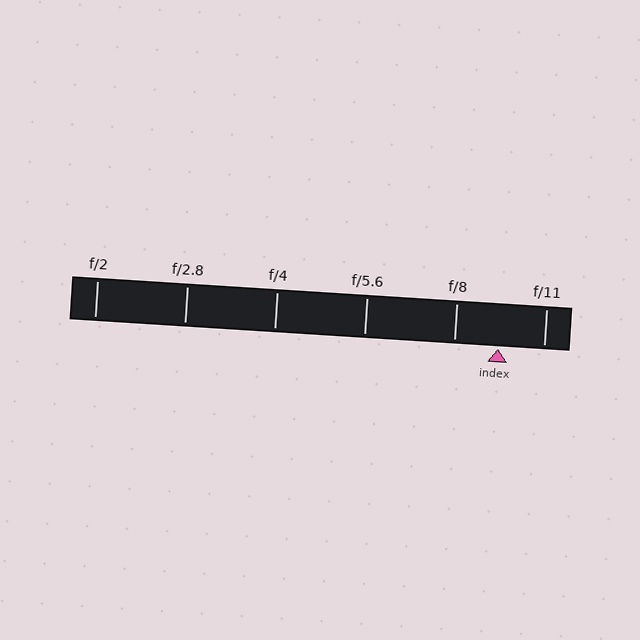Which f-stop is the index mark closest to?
The index mark is closest to f/8.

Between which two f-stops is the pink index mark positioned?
The index mark is between f/8 and f/11.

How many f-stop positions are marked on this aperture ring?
There are 6 f-stop positions marked.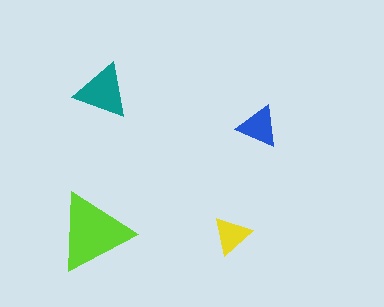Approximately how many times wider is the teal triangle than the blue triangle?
About 1.5 times wider.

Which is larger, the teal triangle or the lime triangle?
The lime one.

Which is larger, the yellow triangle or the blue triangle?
The blue one.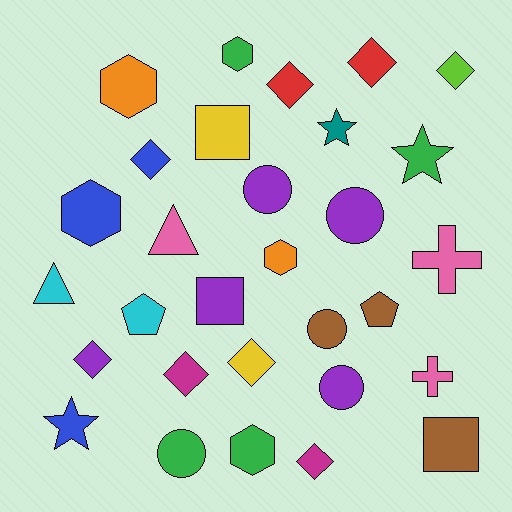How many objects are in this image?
There are 30 objects.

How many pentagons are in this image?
There are 2 pentagons.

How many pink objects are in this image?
There are 3 pink objects.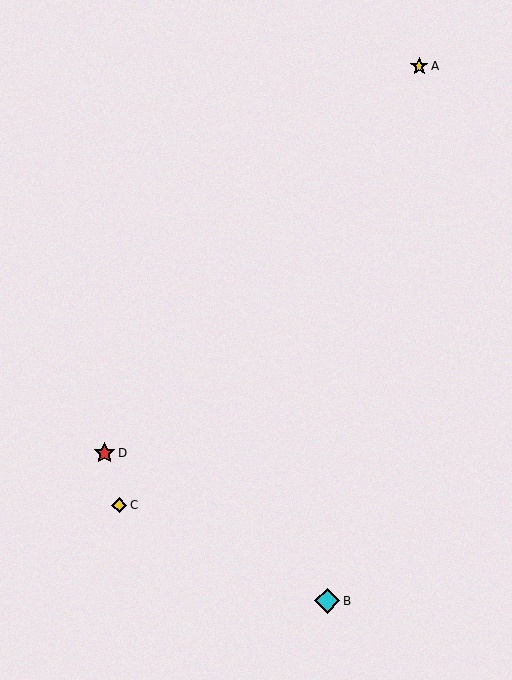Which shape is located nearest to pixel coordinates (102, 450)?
The red star (labeled D) at (105, 453) is nearest to that location.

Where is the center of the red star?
The center of the red star is at (105, 453).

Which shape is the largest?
The cyan diamond (labeled B) is the largest.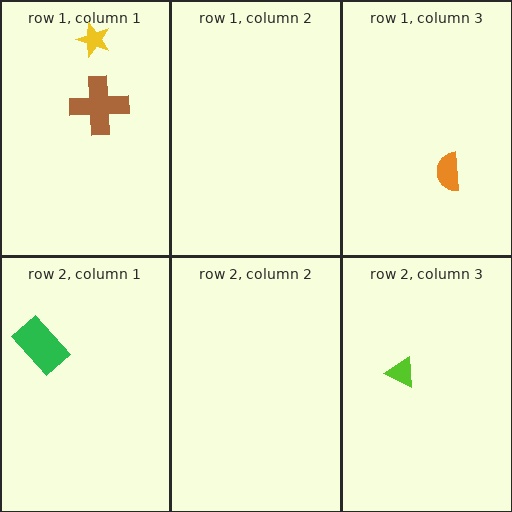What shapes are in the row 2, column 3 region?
The lime triangle.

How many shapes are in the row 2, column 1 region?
1.